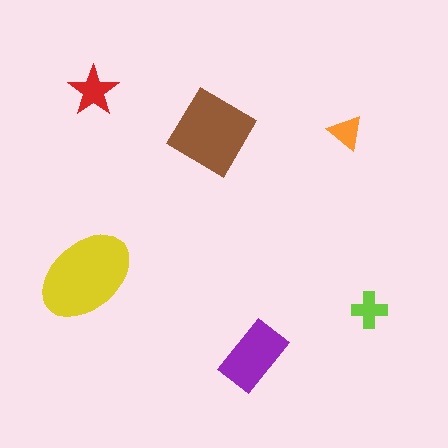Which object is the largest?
The yellow ellipse.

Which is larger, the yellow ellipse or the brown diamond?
The yellow ellipse.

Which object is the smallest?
The orange triangle.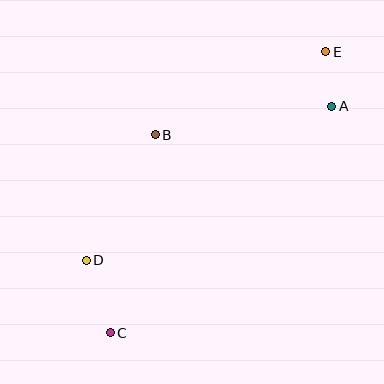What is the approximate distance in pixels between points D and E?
The distance between D and E is approximately 317 pixels.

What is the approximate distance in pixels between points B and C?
The distance between B and C is approximately 203 pixels.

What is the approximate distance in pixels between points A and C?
The distance between A and C is approximately 317 pixels.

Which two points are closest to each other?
Points A and E are closest to each other.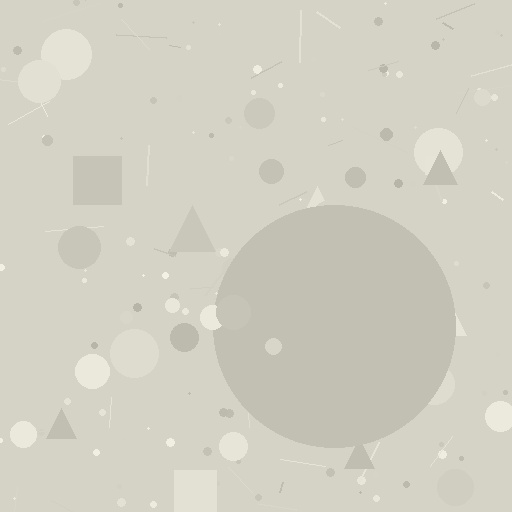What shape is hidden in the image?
A circle is hidden in the image.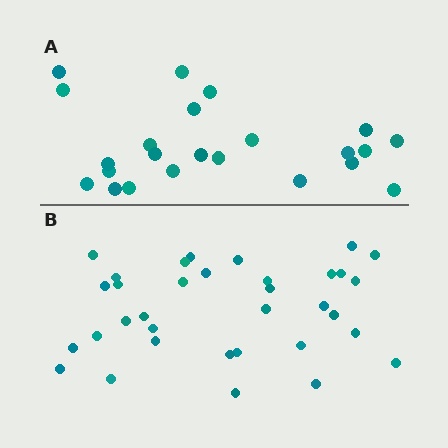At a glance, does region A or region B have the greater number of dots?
Region B (the bottom region) has more dots.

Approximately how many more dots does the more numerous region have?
Region B has roughly 12 or so more dots than region A.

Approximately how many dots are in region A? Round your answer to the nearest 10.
About 20 dots. (The exact count is 23, which rounds to 20.)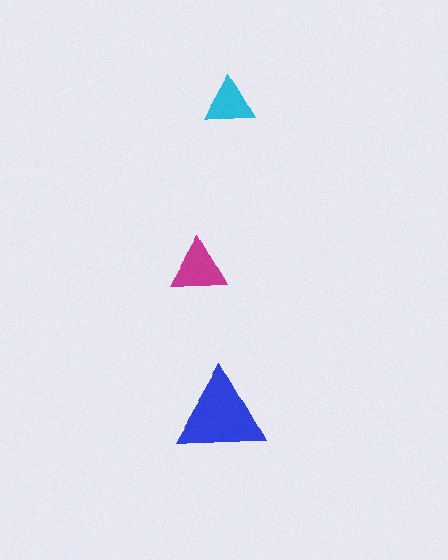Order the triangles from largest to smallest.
the blue one, the magenta one, the cyan one.